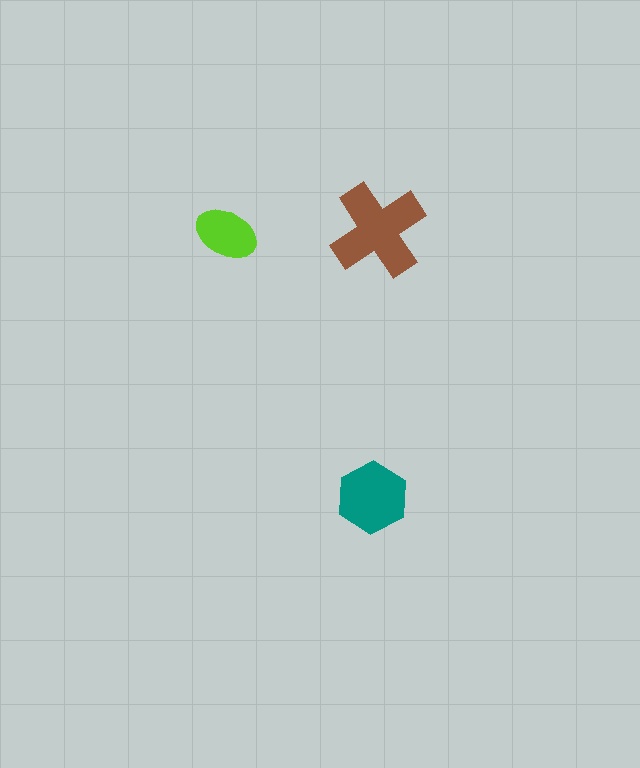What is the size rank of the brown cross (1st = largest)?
1st.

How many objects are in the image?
There are 3 objects in the image.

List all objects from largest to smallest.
The brown cross, the teal hexagon, the lime ellipse.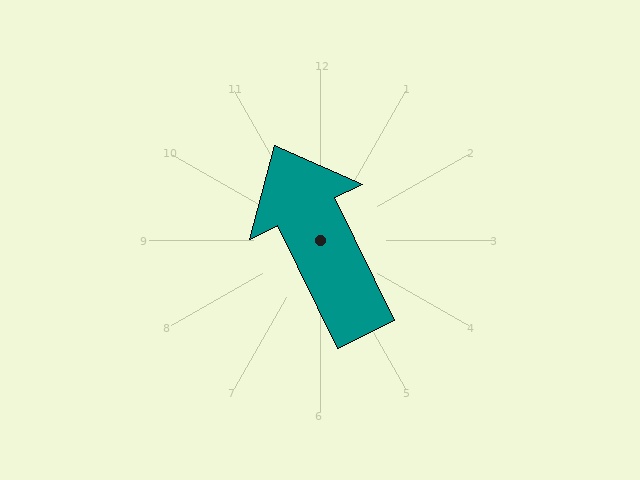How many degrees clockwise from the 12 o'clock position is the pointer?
Approximately 334 degrees.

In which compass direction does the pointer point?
Northwest.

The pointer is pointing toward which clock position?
Roughly 11 o'clock.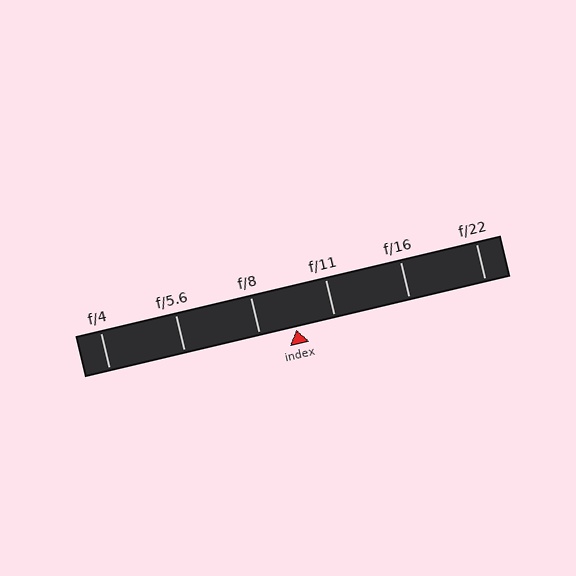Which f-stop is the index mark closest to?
The index mark is closest to f/8.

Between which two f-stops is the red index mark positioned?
The index mark is between f/8 and f/11.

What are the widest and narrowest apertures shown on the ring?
The widest aperture shown is f/4 and the narrowest is f/22.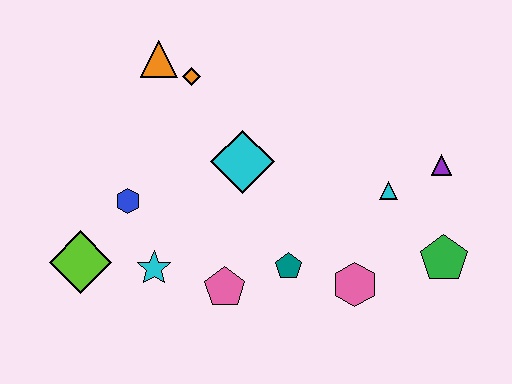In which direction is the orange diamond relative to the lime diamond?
The orange diamond is above the lime diamond.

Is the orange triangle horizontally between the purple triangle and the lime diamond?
Yes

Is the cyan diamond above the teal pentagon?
Yes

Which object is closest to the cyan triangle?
The purple triangle is closest to the cyan triangle.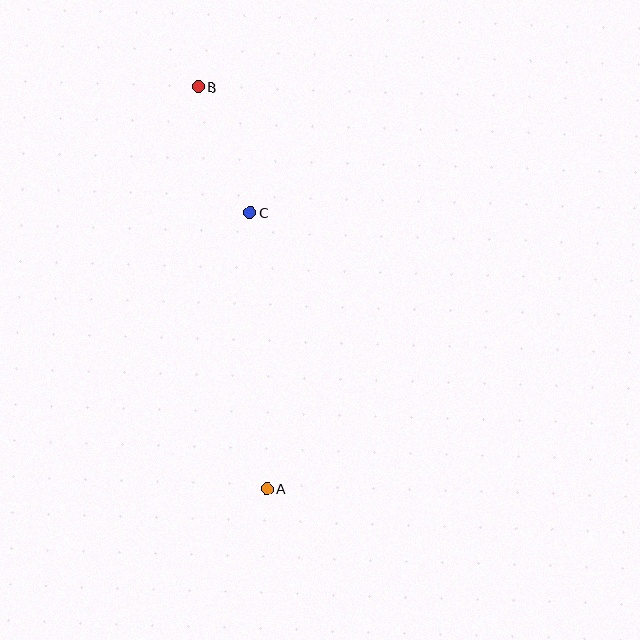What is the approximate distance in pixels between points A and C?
The distance between A and C is approximately 277 pixels.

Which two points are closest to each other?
Points B and C are closest to each other.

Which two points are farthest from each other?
Points A and B are farthest from each other.